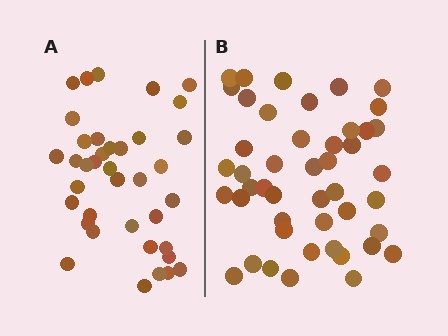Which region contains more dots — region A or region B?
Region B (the right region) has more dots.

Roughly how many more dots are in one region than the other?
Region B has roughly 8 or so more dots than region A.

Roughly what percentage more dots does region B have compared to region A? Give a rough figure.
About 20% more.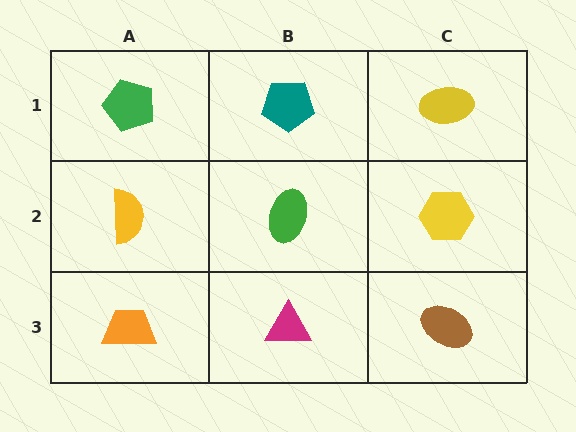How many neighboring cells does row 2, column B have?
4.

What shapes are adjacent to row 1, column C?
A yellow hexagon (row 2, column C), a teal pentagon (row 1, column B).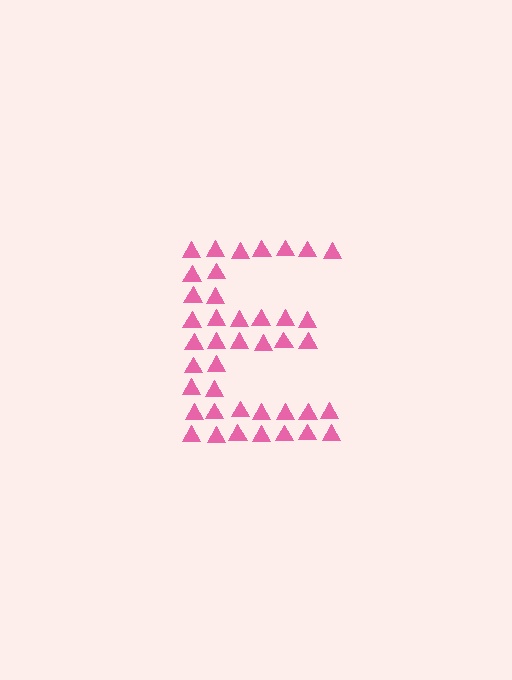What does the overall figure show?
The overall figure shows the letter E.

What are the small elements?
The small elements are triangles.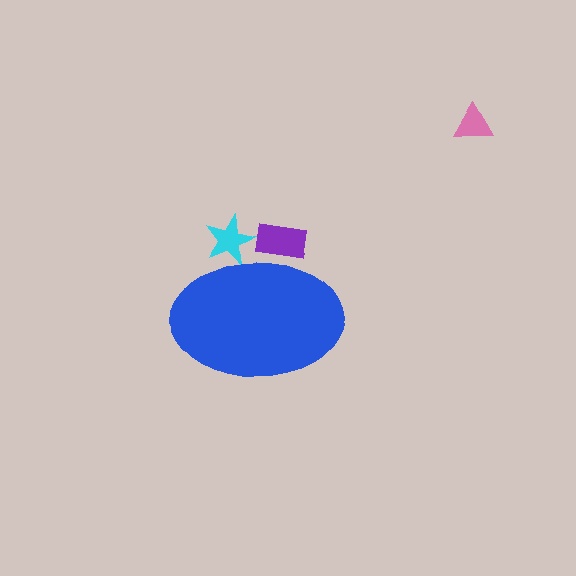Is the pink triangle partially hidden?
No, the pink triangle is fully visible.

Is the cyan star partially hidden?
Yes, the cyan star is partially hidden behind the blue ellipse.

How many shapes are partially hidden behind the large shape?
2 shapes are partially hidden.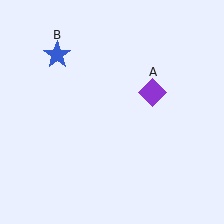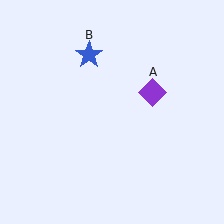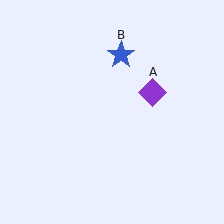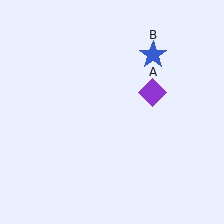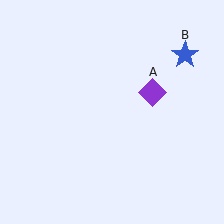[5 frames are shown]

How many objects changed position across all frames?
1 object changed position: blue star (object B).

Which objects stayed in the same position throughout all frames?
Purple diamond (object A) remained stationary.